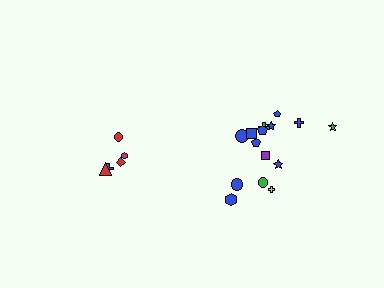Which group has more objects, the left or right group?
The right group.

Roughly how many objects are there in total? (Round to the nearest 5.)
Roughly 20 objects in total.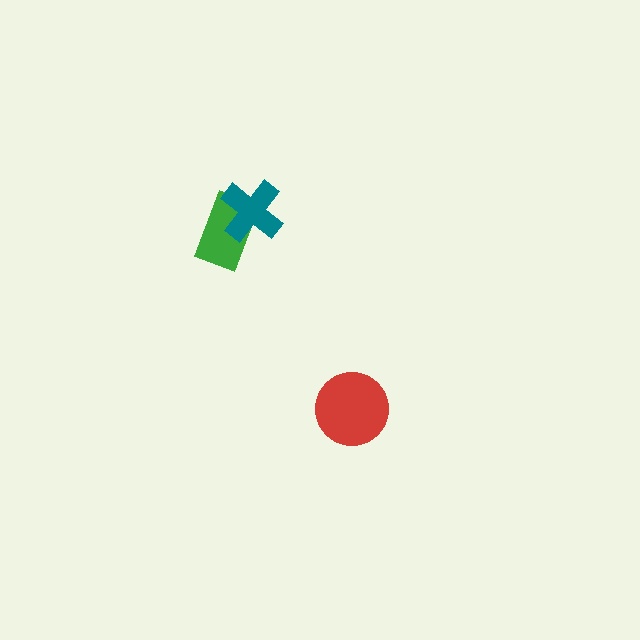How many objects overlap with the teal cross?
1 object overlaps with the teal cross.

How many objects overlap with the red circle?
0 objects overlap with the red circle.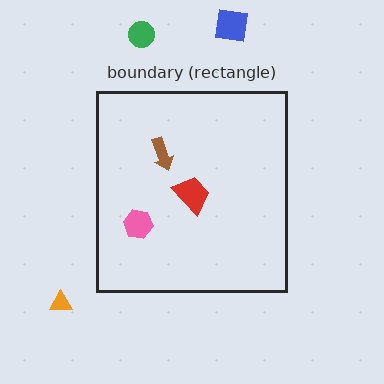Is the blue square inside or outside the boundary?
Outside.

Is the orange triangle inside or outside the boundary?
Outside.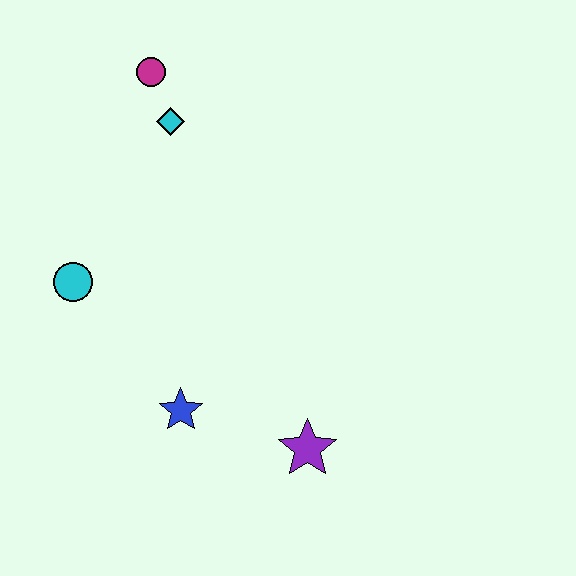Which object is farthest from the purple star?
The magenta circle is farthest from the purple star.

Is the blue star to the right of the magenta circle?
Yes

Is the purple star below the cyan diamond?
Yes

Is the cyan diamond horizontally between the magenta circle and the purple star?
Yes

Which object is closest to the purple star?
The blue star is closest to the purple star.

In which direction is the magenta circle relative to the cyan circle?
The magenta circle is above the cyan circle.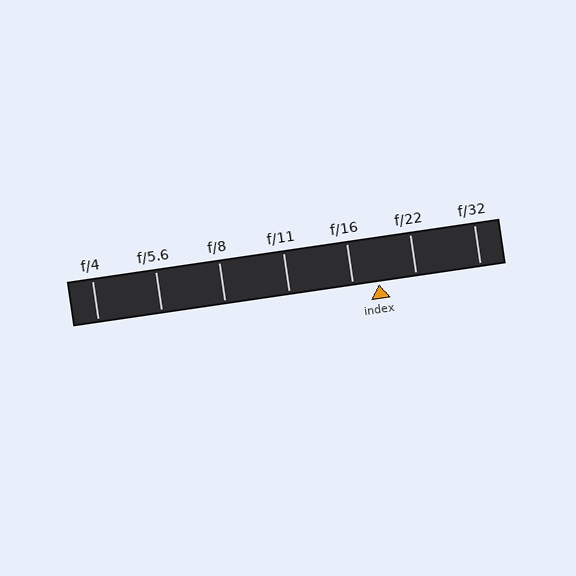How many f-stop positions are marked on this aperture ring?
There are 7 f-stop positions marked.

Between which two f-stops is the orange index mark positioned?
The index mark is between f/16 and f/22.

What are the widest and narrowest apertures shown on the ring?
The widest aperture shown is f/4 and the narrowest is f/32.